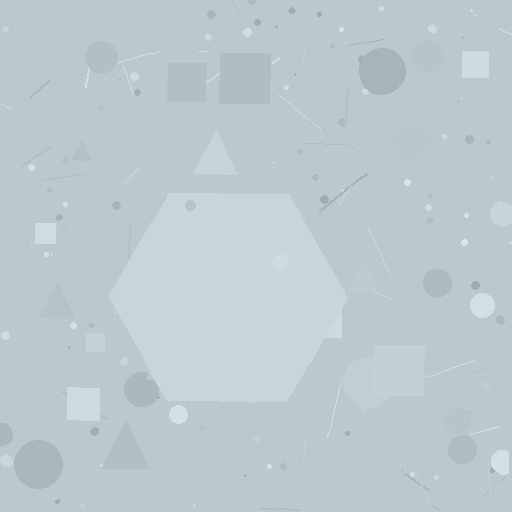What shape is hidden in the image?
A hexagon is hidden in the image.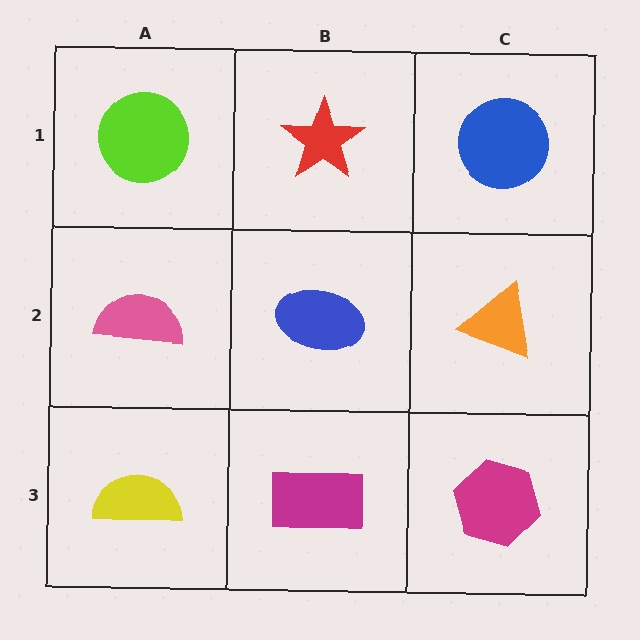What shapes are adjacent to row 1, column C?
An orange triangle (row 2, column C), a red star (row 1, column B).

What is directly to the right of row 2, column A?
A blue ellipse.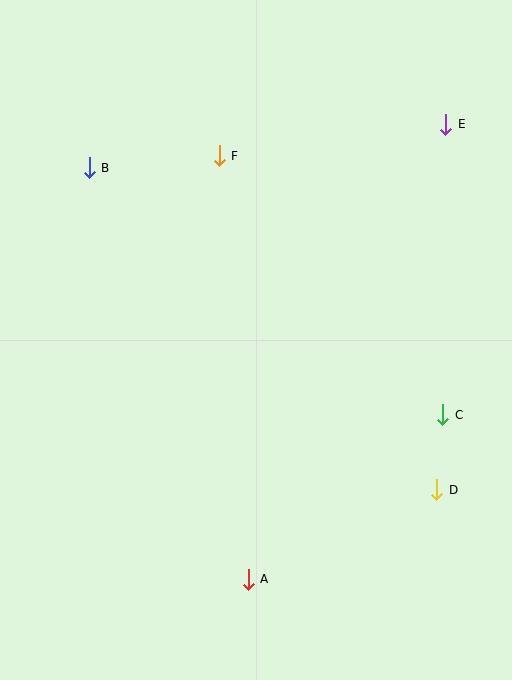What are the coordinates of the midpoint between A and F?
The midpoint between A and F is at (234, 368).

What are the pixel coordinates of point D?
Point D is at (437, 490).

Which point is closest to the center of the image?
Point F at (219, 156) is closest to the center.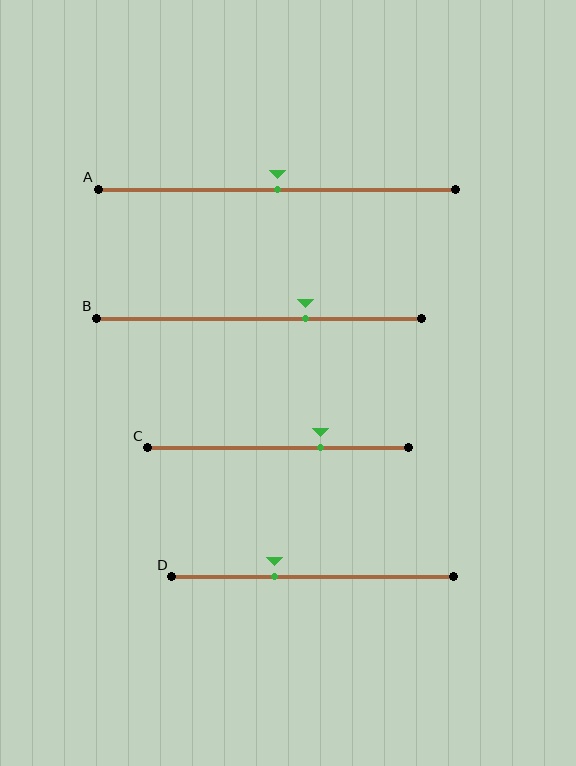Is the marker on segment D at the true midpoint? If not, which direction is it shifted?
No, the marker on segment D is shifted to the left by about 13% of the segment length.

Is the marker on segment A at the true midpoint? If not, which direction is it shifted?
Yes, the marker on segment A is at the true midpoint.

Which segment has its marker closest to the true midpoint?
Segment A has its marker closest to the true midpoint.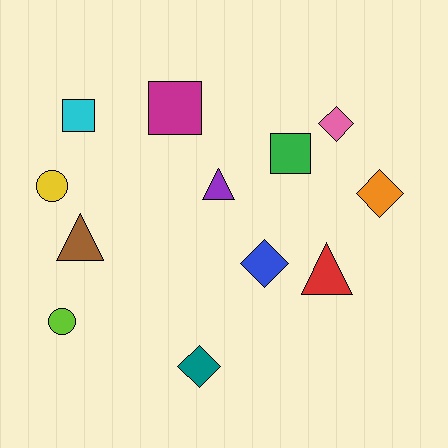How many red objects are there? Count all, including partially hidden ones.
There is 1 red object.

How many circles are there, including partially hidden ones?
There are 2 circles.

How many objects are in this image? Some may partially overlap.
There are 12 objects.